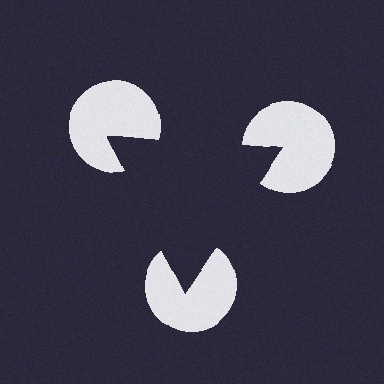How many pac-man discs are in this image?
There are 3 — one at each vertex of the illusory triangle.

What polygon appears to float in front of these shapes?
An illusory triangle — its edges are inferred from the aligned wedge cuts in the pac-man discs, not physically drawn.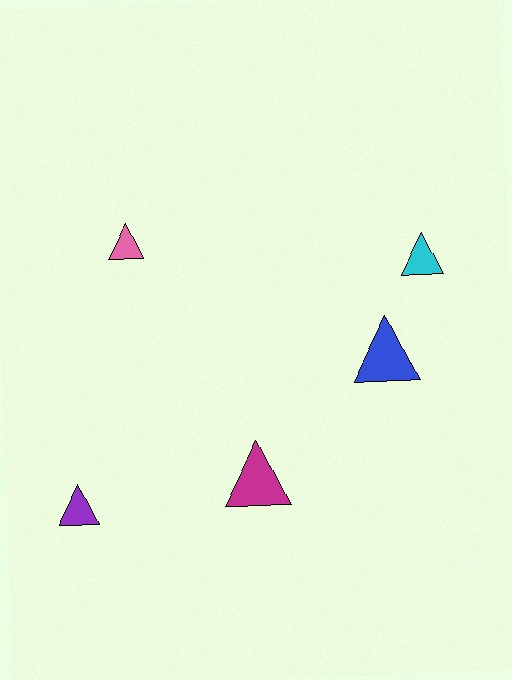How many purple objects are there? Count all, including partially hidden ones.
There is 1 purple object.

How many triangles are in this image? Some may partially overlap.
There are 5 triangles.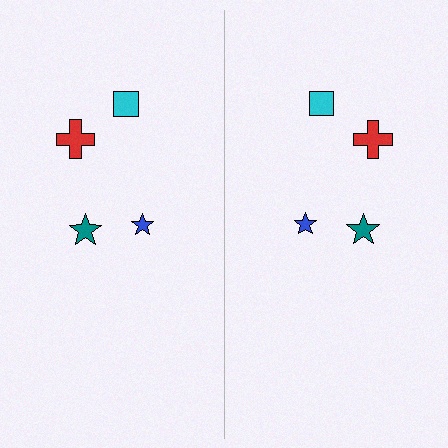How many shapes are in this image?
There are 8 shapes in this image.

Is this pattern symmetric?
Yes, this pattern has bilateral (reflection) symmetry.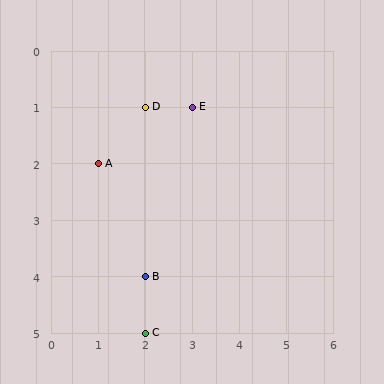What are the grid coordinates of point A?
Point A is at grid coordinates (1, 2).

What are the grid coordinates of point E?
Point E is at grid coordinates (3, 1).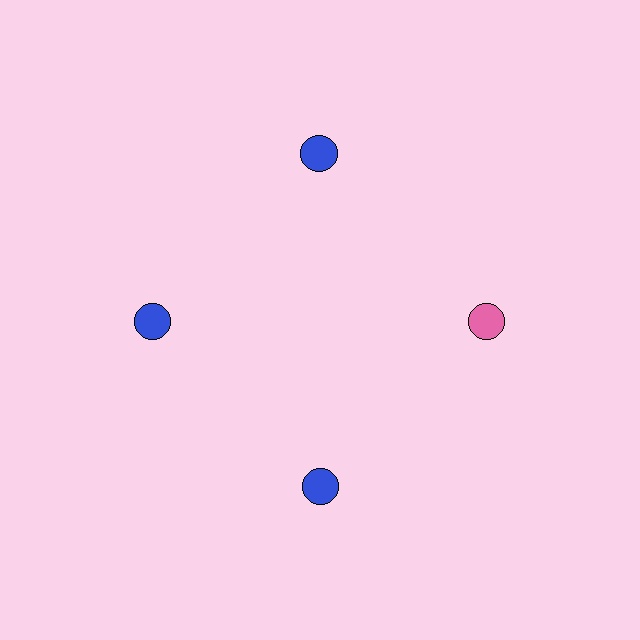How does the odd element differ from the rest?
It has a different color: pink instead of blue.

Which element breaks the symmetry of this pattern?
The pink circle at roughly the 3 o'clock position breaks the symmetry. All other shapes are blue circles.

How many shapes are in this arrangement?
There are 4 shapes arranged in a ring pattern.